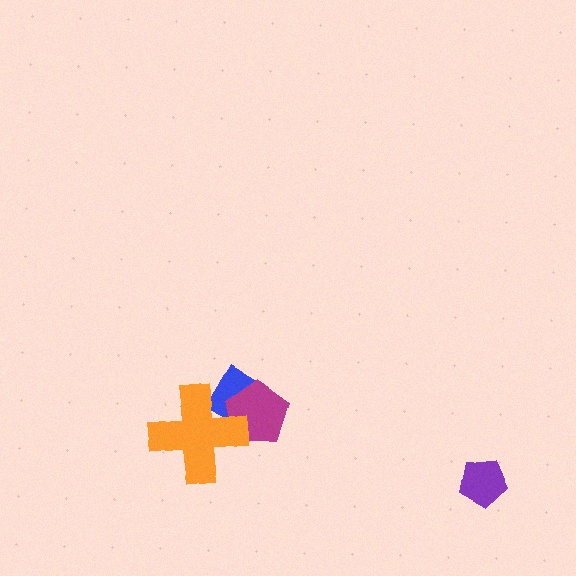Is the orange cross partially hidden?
No, no other shape covers it.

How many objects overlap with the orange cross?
2 objects overlap with the orange cross.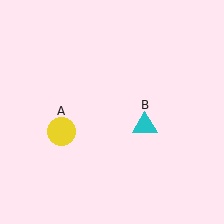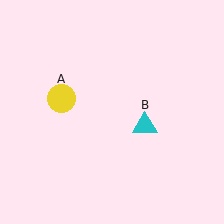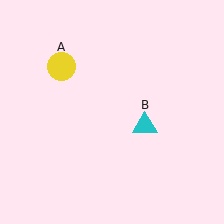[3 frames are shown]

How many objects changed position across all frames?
1 object changed position: yellow circle (object A).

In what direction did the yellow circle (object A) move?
The yellow circle (object A) moved up.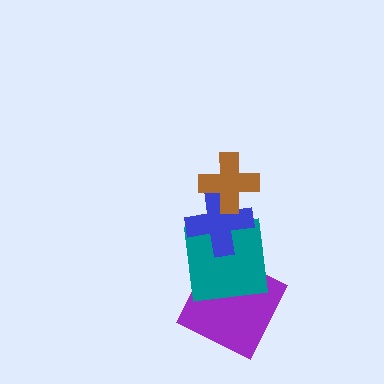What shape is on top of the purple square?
The teal square is on top of the purple square.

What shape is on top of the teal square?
The blue cross is on top of the teal square.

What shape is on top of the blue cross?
The brown cross is on top of the blue cross.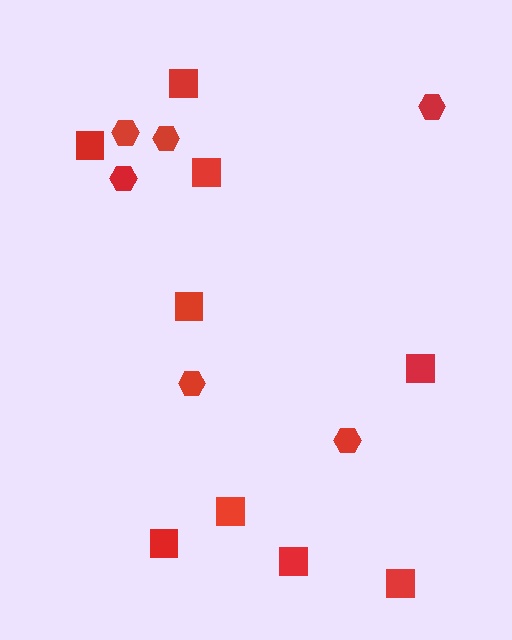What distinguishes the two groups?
There are 2 groups: one group of squares (9) and one group of hexagons (6).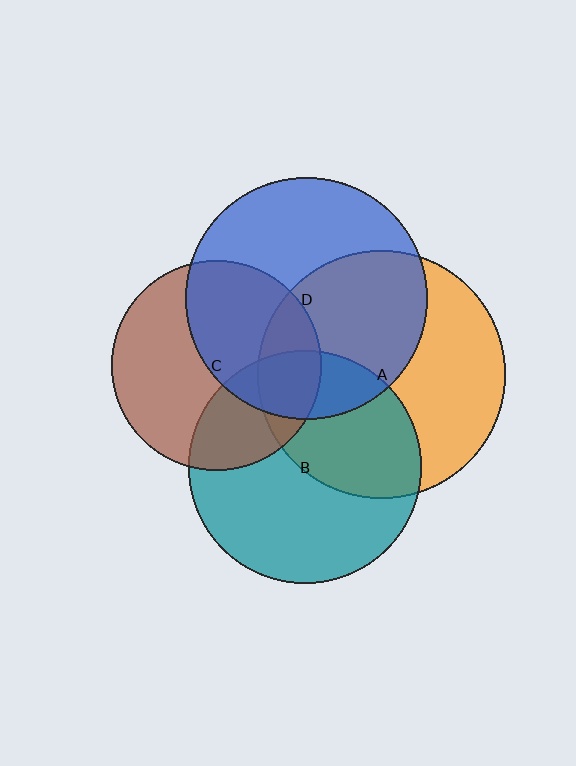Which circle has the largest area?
Circle A (orange).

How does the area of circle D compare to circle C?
Approximately 1.3 times.